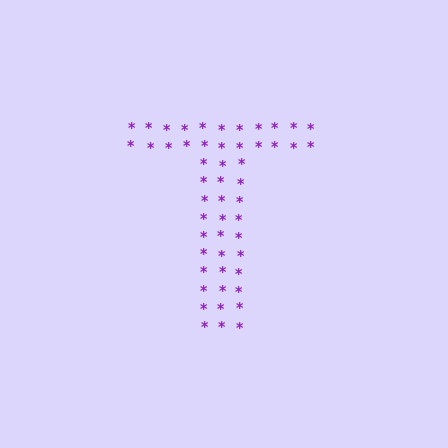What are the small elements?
The small elements are asterisks.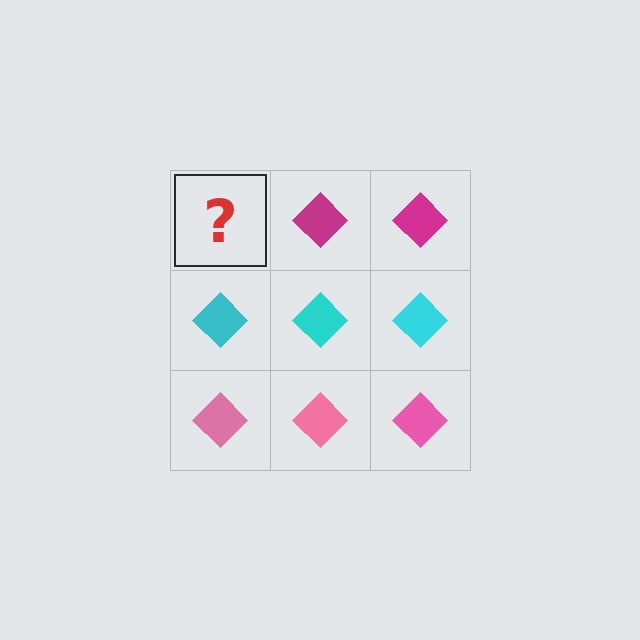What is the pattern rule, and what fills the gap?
The rule is that each row has a consistent color. The gap should be filled with a magenta diamond.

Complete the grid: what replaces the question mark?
The question mark should be replaced with a magenta diamond.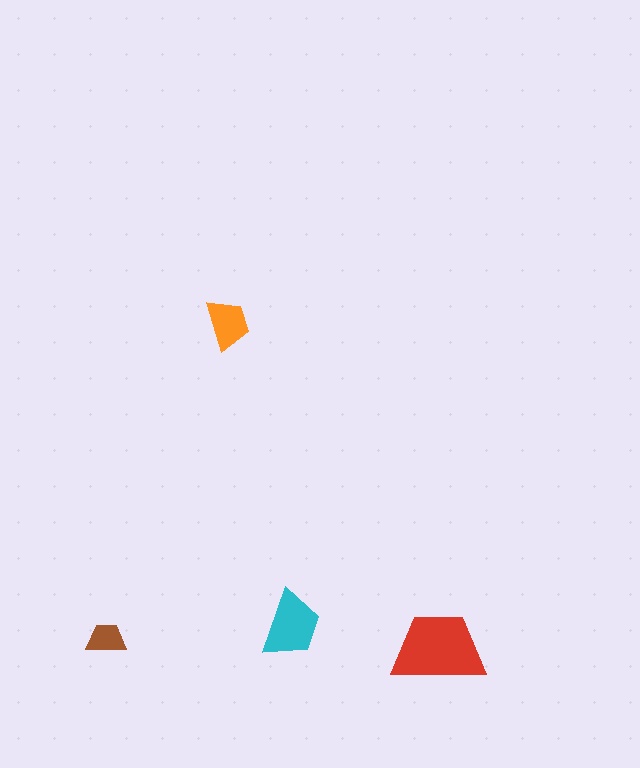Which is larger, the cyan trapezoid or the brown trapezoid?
The cyan one.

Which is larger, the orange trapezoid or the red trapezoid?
The red one.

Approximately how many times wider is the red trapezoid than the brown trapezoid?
About 2.5 times wider.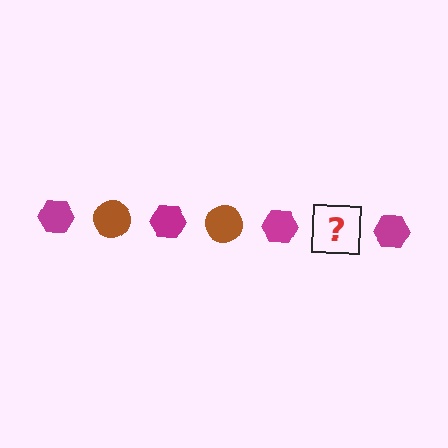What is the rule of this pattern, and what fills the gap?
The rule is that the pattern alternates between magenta hexagon and brown circle. The gap should be filled with a brown circle.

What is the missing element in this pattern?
The missing element is a brown circle.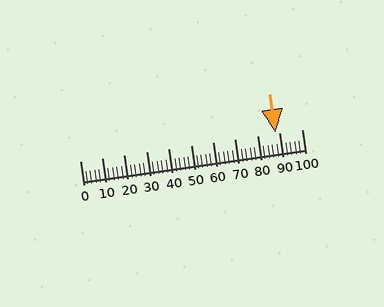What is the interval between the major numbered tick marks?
The major tick marks are spaced 10 units apart.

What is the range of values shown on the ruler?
The ruler shows values from 0 to 100.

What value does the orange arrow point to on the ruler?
The orange arrow points to approximately 88.